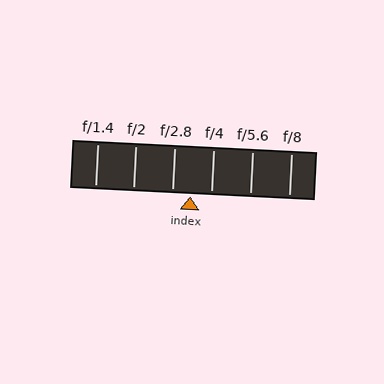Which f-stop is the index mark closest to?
The index mark is closest to f/2.8.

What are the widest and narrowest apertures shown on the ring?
The widest aperture shown is f/1.4 and the narrowest is f/8.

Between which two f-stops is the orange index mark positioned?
The index mark is between f/2.8 and f/4.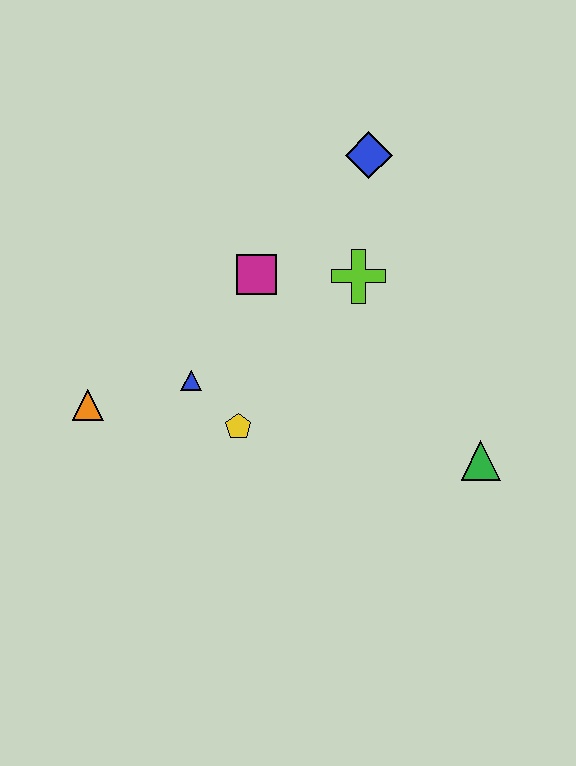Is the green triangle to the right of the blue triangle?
Yes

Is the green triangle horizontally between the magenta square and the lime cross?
No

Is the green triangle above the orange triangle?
No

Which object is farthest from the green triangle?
The orange triangle is farthest from the green triangle.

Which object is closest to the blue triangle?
The yellow pentagon is closest to the blue triangle.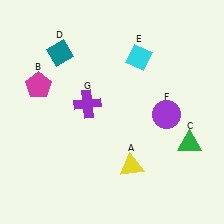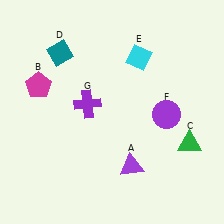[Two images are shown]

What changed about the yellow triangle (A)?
In Image 1, A is yellow. In Image 2, it changed to purple.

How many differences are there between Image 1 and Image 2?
There is 1 difference between the two images.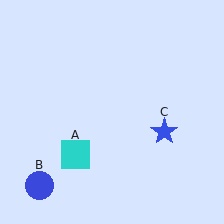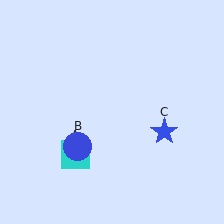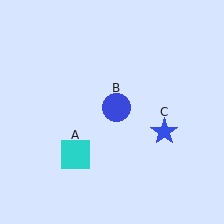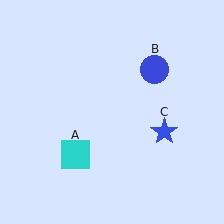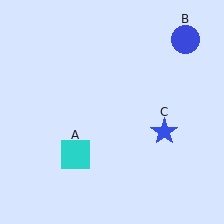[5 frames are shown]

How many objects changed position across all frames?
1 object changed position: blue circle (object B).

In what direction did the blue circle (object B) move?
The blue circle (object B) moved up and to the right.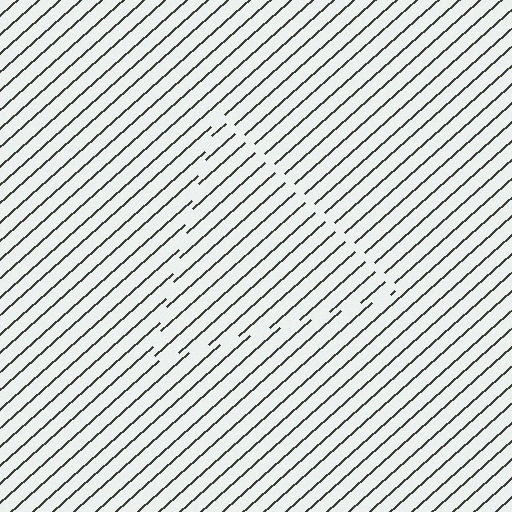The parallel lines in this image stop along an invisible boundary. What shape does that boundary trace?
An illusory triangle. The interior of the shape contains the same grating, shifted by half a period — the contour is defined by the phase discontinuity where line-ends from the inner and outer gratings abut.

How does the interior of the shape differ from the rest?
The interior of the shape contains the same grating, shifted by half a period — the contour is defined by the phase discontinuity where line-ends from the inner and outer gratings abut.